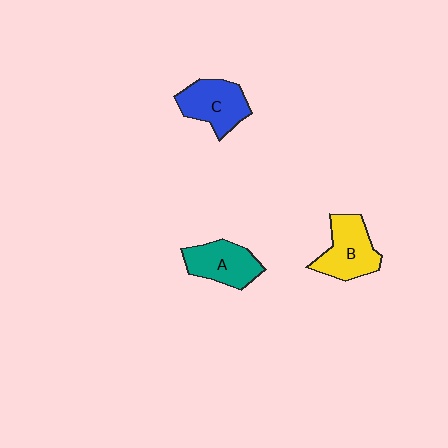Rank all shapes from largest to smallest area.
From largest to smallest: B (yellow), C (blue), A (teal).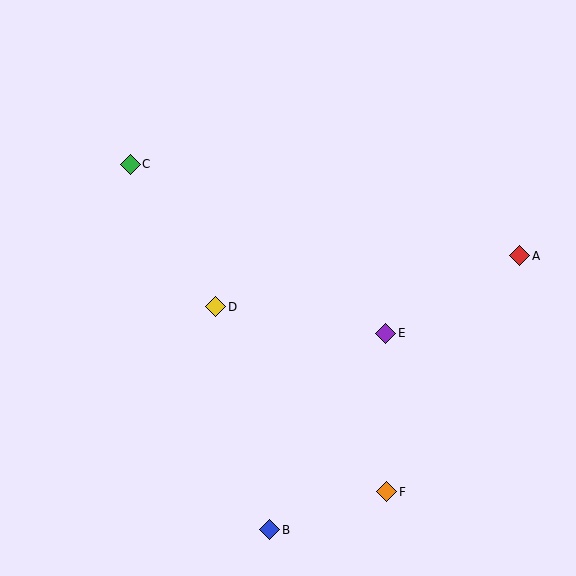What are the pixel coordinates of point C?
Point C is at (130, 164).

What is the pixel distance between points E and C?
The distance between E and C is 306 pixels.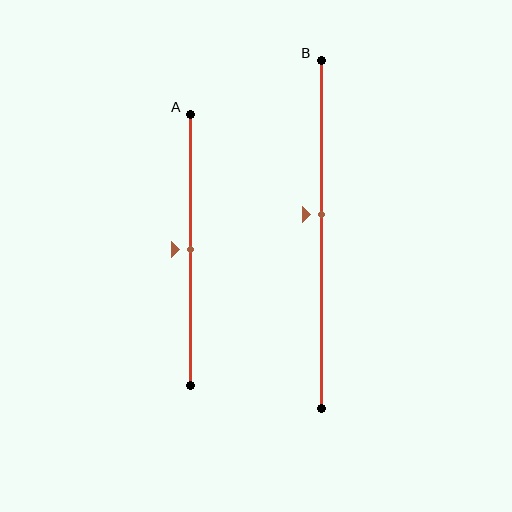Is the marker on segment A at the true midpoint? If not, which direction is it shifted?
Yes, the marker on segment A is at the true midpoint.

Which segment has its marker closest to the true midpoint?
Segment A has its marker closest to the true midpoint.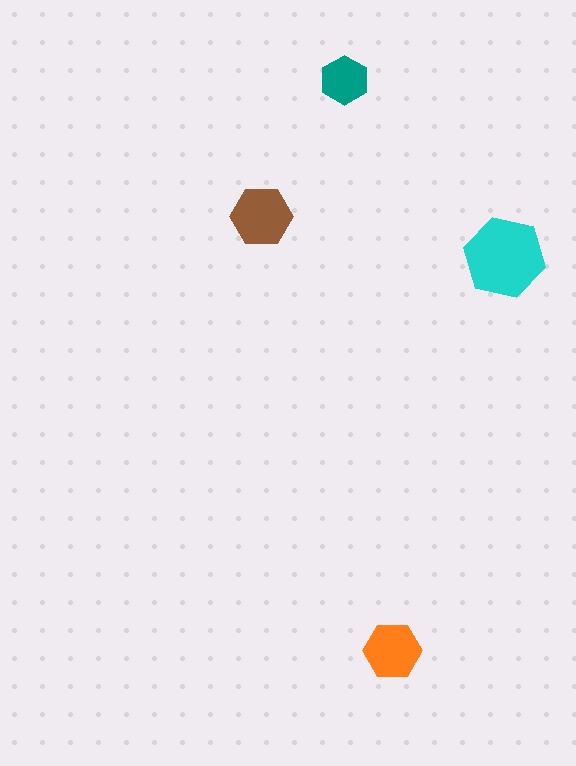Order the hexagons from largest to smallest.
the cyan one, the brown one, the orange one, the teal one.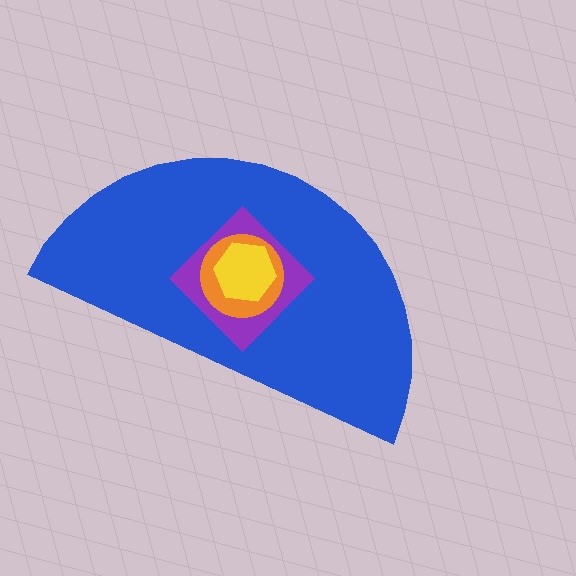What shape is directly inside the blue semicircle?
The purple diamond.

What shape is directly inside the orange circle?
The yellow hexagon.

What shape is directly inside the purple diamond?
The orange circle.